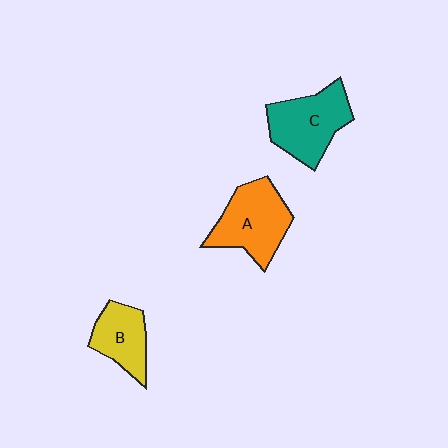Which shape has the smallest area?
Shape B (yellow).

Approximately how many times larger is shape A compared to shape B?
Approximately 1.5 times.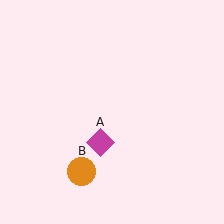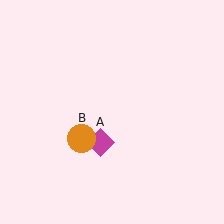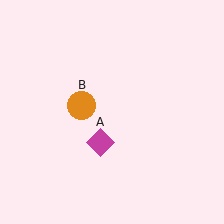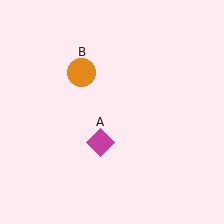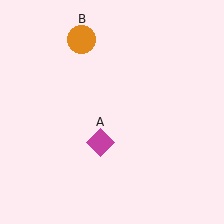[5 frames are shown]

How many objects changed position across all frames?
1 object changed position: orange circle (object B).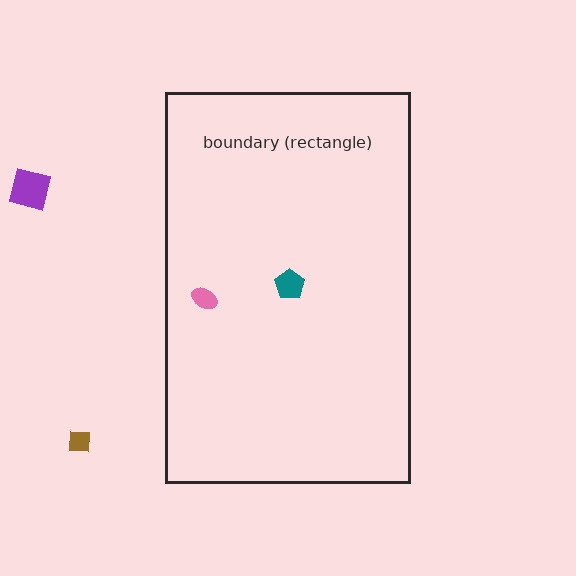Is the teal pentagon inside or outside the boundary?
Inside.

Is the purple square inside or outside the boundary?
Outside.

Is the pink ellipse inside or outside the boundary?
Inside.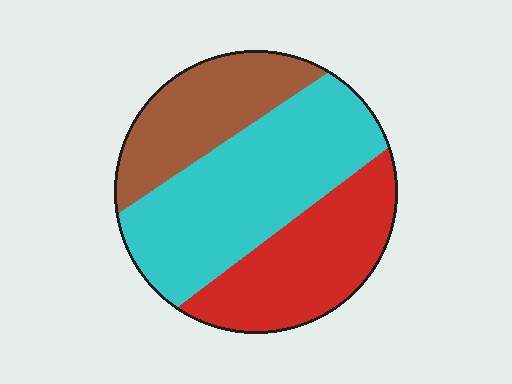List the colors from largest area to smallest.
From largest to smallest: cyan, red, brown.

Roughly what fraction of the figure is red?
Red covers about 30% of the figure.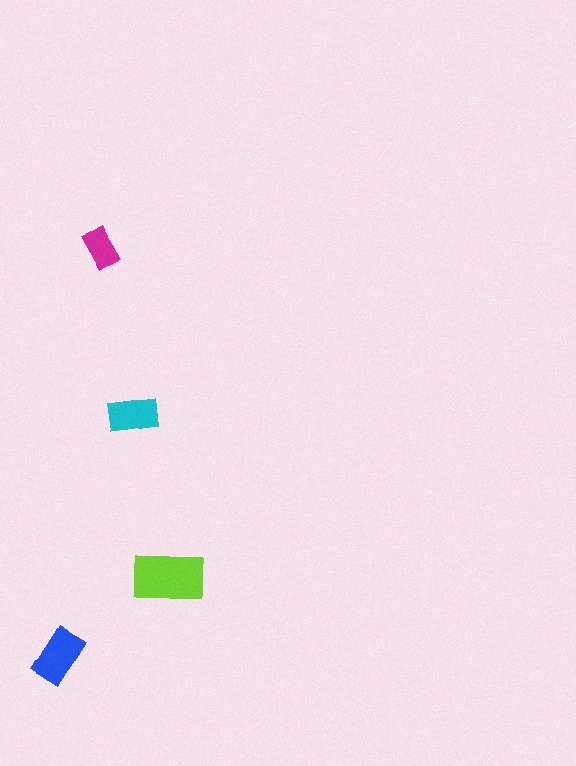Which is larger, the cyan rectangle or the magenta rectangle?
The cyan one.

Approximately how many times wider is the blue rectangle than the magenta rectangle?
About 1.5 times wider.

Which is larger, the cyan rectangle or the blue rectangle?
The blue one.